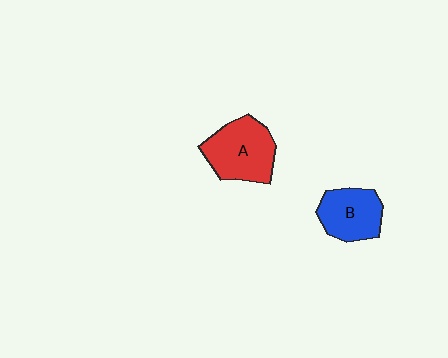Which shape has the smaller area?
Shape B (blue).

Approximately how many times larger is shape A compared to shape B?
Approximately 1.3 times.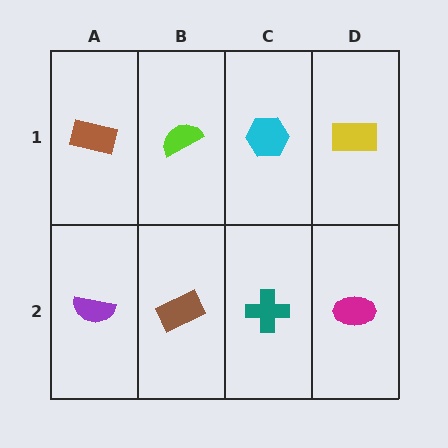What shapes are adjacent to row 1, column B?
A brown rectangle (row 2, column B), a brown rectangle (row 1, column A), a cyan hexagon (row 1, column C).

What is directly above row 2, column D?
A yellow rectangle.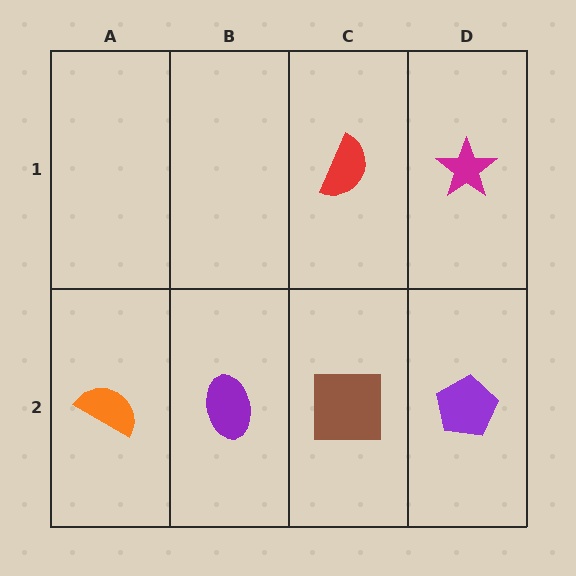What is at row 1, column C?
A red semicircle.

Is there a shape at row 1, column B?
No, that cell is empty.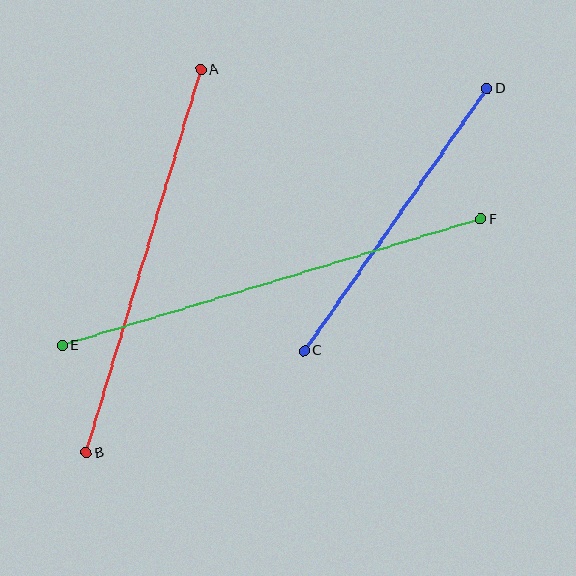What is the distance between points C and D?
The distance is approximately 320 pixels.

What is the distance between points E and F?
The distance is approximately 437 pixels.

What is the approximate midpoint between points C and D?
The midpoint is at approximately (396, 220) pixels.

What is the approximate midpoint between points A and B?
The midpoint is at approximately (143, 261) pixels.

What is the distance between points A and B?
The distance is approximately 400 pixels.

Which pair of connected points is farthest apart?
Points E and F are farthest apart.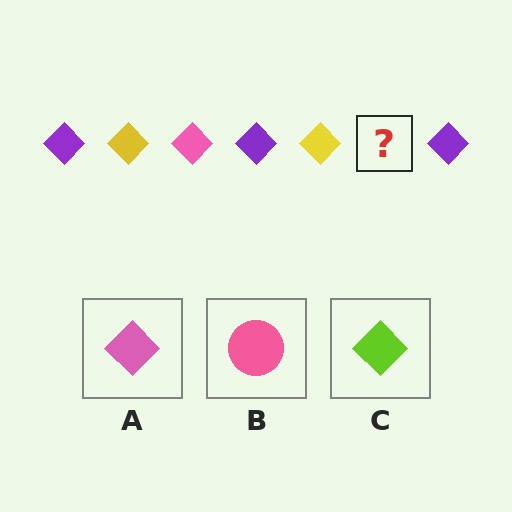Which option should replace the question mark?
Option A.